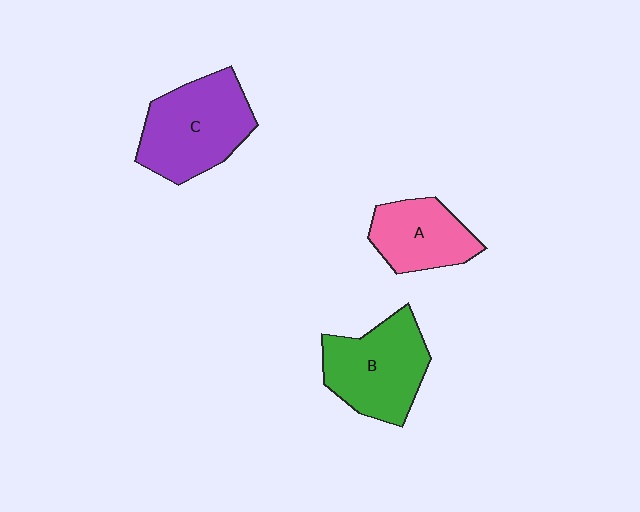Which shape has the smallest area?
Shape A (pink).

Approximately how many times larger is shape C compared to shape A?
Approximately 1.4 times.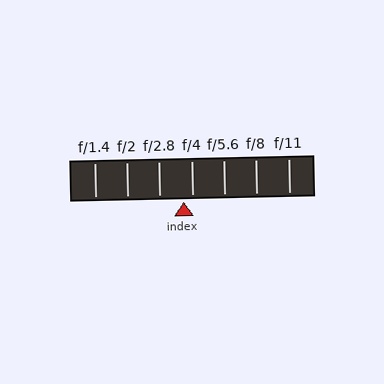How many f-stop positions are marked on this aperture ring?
There are 7 f-stop positions marked.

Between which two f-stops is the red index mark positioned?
The index mark is between f/2.8 and f/4.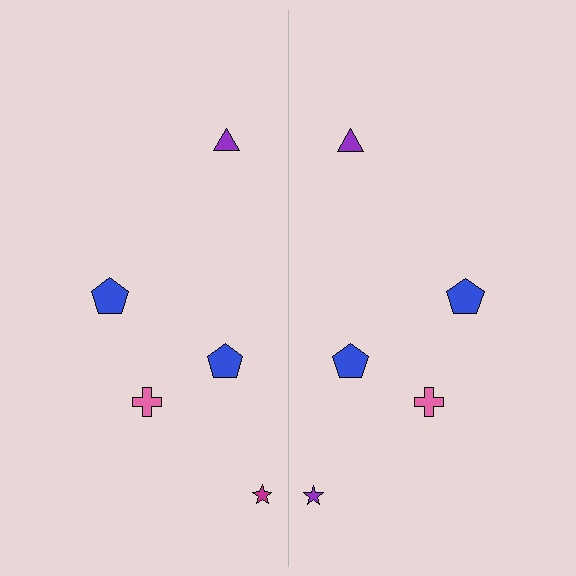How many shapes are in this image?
There are 10 shapes in this image.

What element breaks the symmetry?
The purple star on the right side breaks the symmetry — its mirror counterpart is magenta.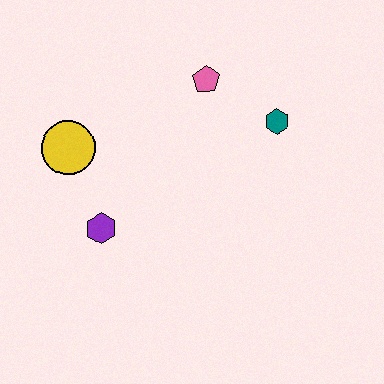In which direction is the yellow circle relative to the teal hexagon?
The yellow circle is to the left of the teal hexagon.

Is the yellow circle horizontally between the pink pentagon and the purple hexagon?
No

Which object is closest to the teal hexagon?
The pink pentagon is closest to the teal hexagon.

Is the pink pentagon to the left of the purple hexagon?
No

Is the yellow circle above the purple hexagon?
Yes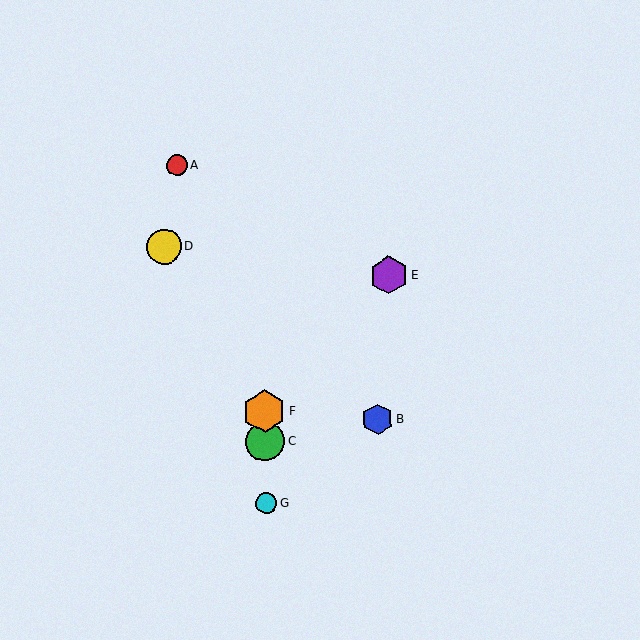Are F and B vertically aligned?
No, F is at x≈264 and B is at x≈378.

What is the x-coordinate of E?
Object E is at x≈389.